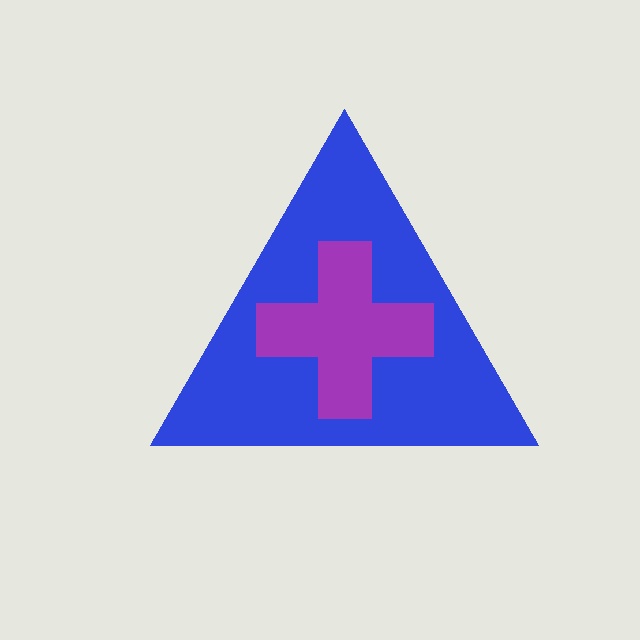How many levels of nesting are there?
2.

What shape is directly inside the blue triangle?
The purple cross.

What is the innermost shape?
The purple cross.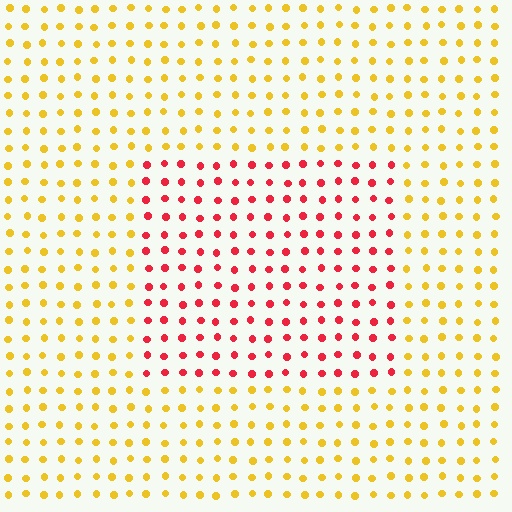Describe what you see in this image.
The image is filled with small yellow elements in a uniform arrangement. A rectangle-shaped region is visible where the elements are tinted to a slightly different hue, forming a subtle color boundary.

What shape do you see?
I see a rectangle.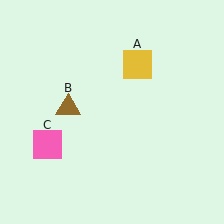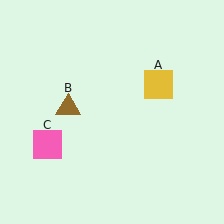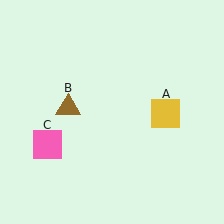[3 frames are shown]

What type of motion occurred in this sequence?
The yellow square (object A) rotated clockwise around the center of the scene.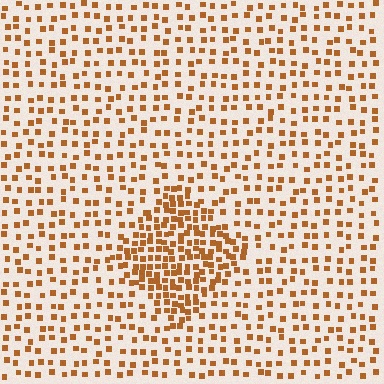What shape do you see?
I see a diamond.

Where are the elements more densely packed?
The elements are more densely packed inside the diamond boundary.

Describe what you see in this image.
The image contains small brown elements arranged at two different densities. A diamond-shaped region is visible where the elements are more densely packed than the surrounding area.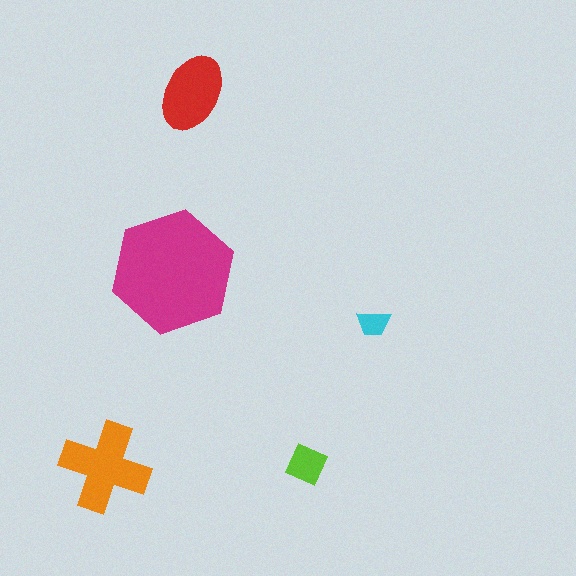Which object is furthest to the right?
The cyan trapezoid is rightmost.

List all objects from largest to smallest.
The magenta hexagon, the orange cross, the red ellipse, the lime diamond, the cyan trapezoid.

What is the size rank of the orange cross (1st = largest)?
2nd.